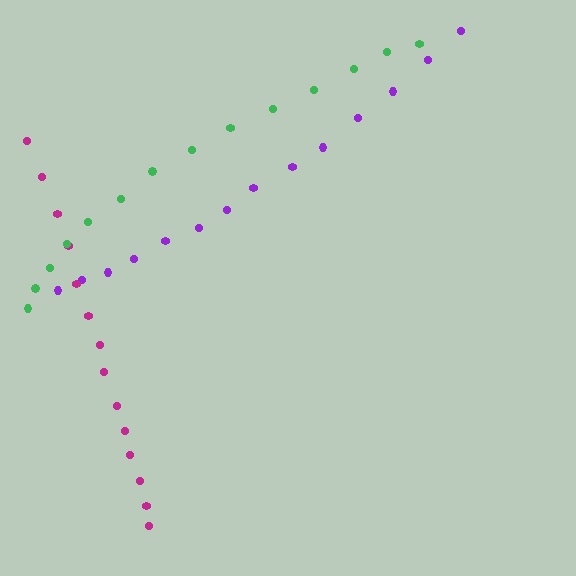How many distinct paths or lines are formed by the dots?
There are 3 distinct paths.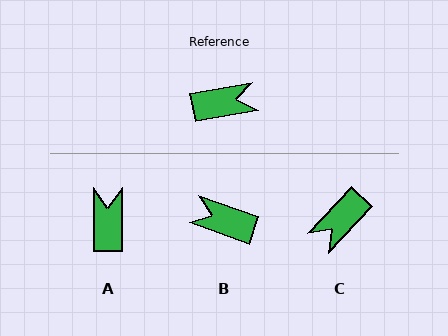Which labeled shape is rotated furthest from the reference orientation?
B, about 150 degrees away.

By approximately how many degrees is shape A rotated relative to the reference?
Approximately 80 degrees counter-clockwise.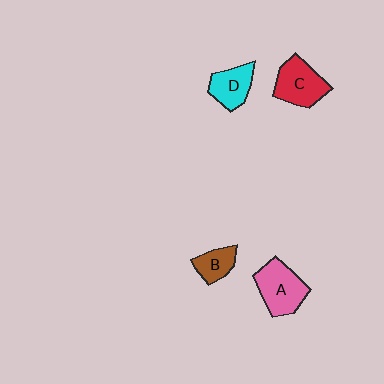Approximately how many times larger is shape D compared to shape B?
Approximately 1.4 times.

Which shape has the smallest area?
Shape B (brown).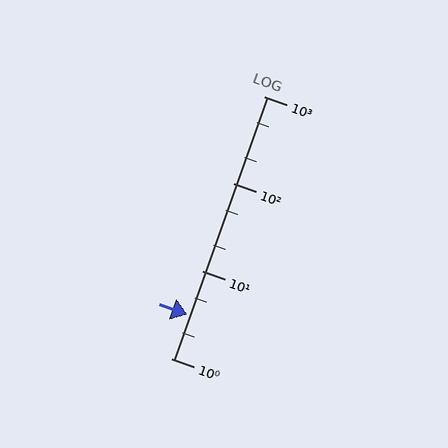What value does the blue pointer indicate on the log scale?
The pointer indicates approximately 3.2.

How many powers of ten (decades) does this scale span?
The scale spans 3 decades, from 1 to 1000.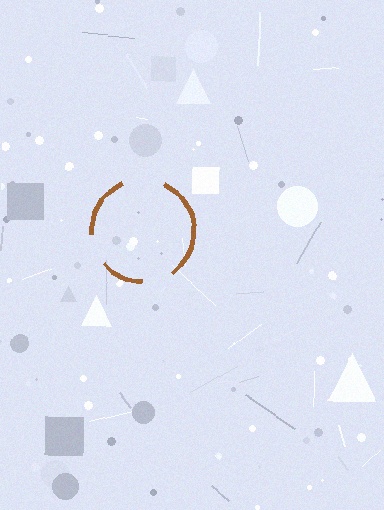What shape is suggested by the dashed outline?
The dashed outline suggests a circle.